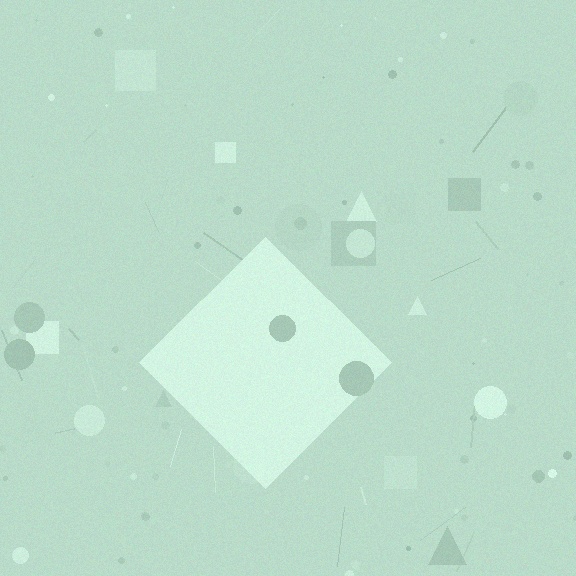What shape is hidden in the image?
A diamond is hidden in the image.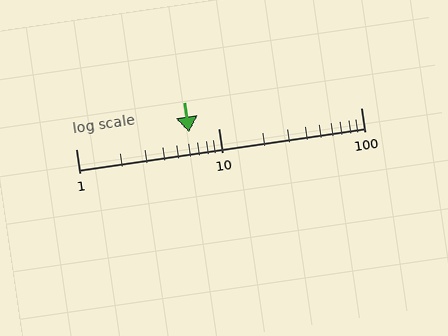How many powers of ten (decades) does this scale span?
The scale spans 2 decades, from 1 to 100.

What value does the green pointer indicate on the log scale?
The pointer indicates approximately 6.2.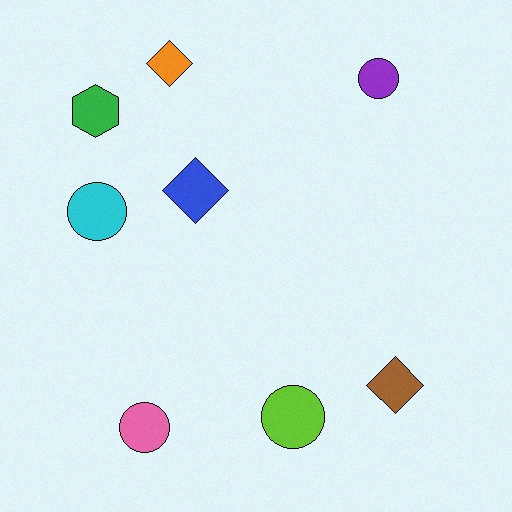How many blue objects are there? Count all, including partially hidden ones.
There is 1 blue object.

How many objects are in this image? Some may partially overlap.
There are 8 objects.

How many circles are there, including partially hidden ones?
There are 4 circles.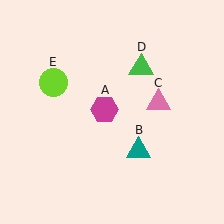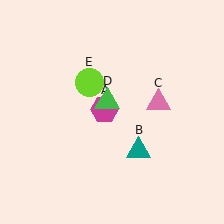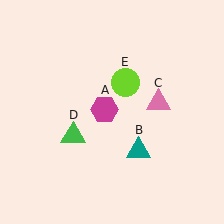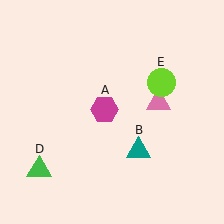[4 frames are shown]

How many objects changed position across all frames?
2 objects changed position: green triangle (object D), lime circle (object E).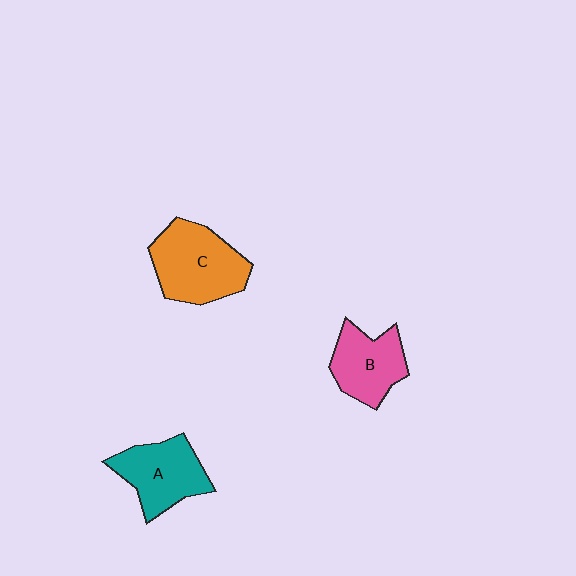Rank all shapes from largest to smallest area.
From largest to smallest: C (orange), A (teal), B (pink).